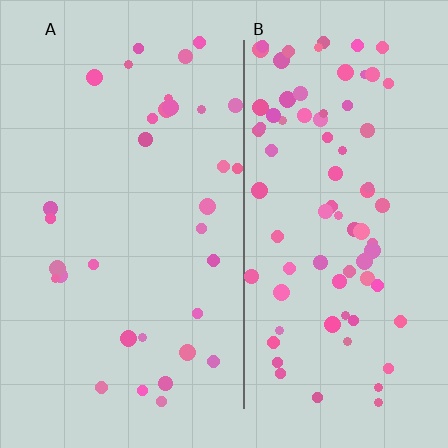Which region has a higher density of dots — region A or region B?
B (the right).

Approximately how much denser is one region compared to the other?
Approximately 2.4× — region B over region A.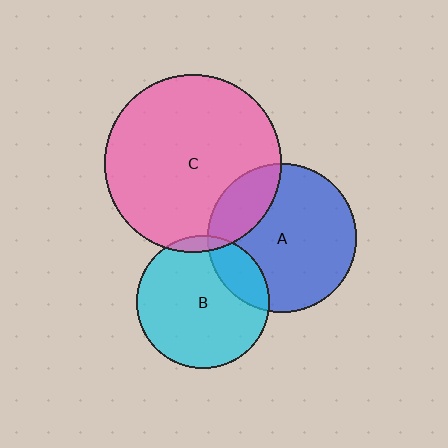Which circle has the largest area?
Circle C (pink).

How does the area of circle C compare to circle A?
Approximately 1.4 times.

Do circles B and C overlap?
Yes.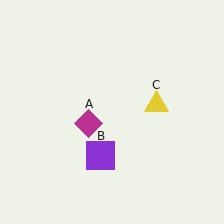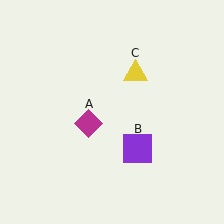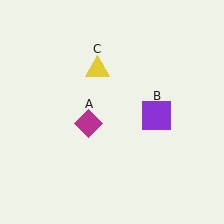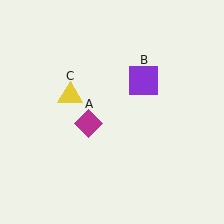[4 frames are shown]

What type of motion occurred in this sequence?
The purple square (object B), yellow triangle (object C) rotated counterclockwise around the center of the scene.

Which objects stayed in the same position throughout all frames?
Magenta diamond (object A) remained stationary.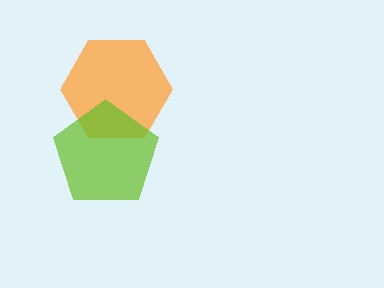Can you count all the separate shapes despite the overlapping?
Yes, there are 2 separate shapes.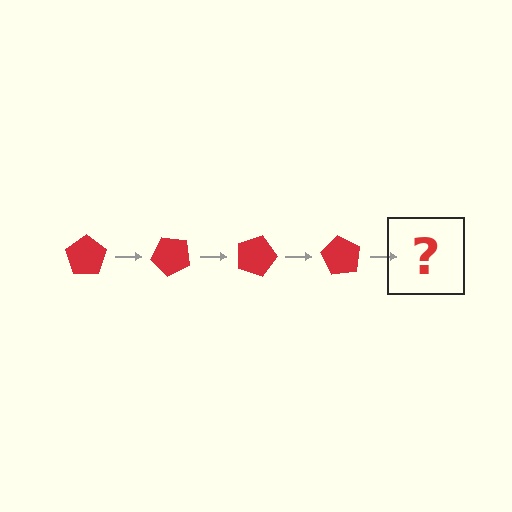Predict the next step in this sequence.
The next step is a red pentagon rotated 180 degrees.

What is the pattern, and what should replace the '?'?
The pattern is that the pentagon rotates 45 degrees each step. The '?' should be a red pentagon rotated 180 degrees.